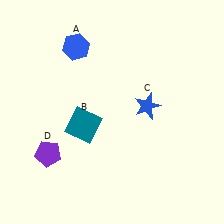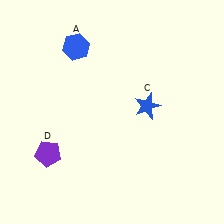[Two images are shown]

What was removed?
The teal square (B) was removed in Image 2.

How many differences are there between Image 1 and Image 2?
There is 1 difference between the two images.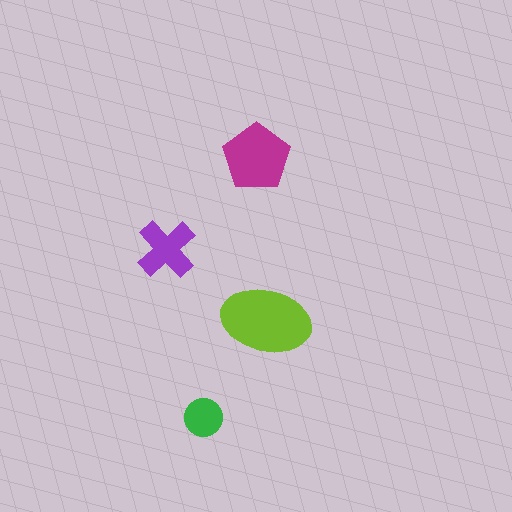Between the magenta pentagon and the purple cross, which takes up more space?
The magenta pentagon.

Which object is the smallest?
The green circle.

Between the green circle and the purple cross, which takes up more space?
The purple cross.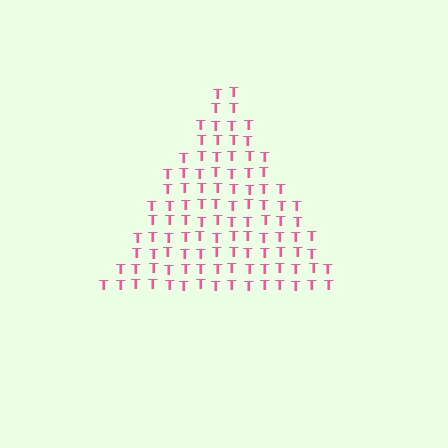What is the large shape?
The large shape is a triangle.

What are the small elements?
The small elements are letter T's.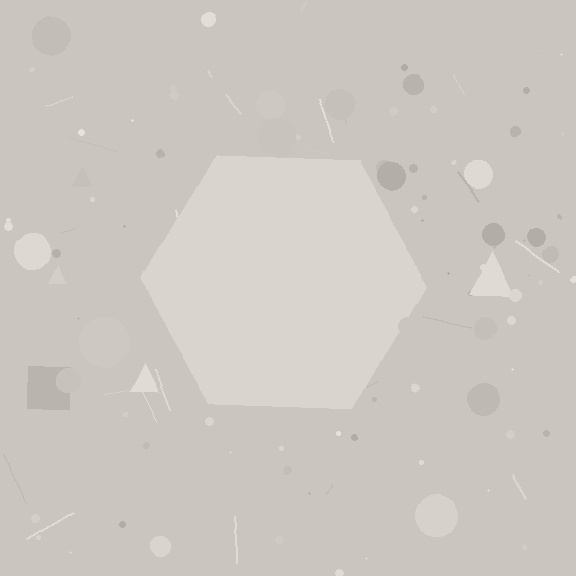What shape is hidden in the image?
A hexagon is hidden in the image.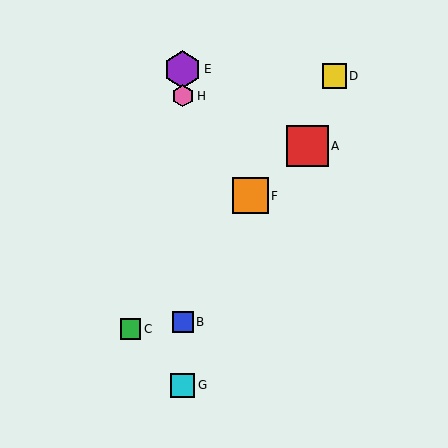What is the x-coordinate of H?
Object H is at x≈183.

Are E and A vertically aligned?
No, E is at x≈183 and A is at x≈307.